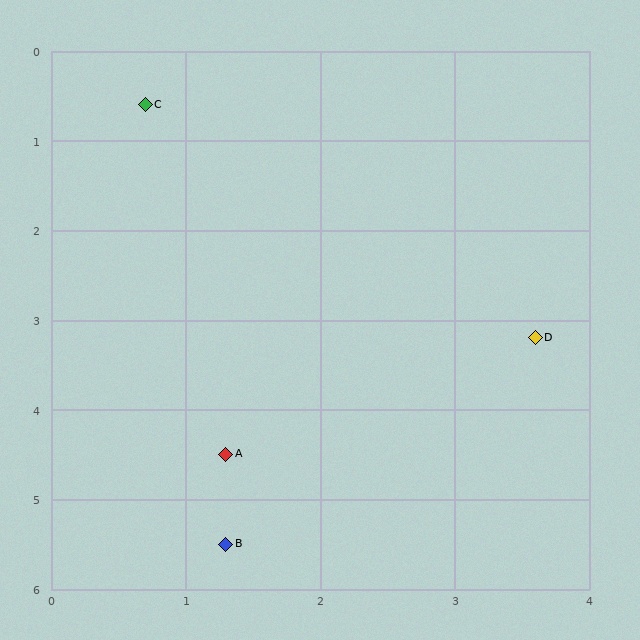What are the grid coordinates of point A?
Point A is at approximately (1.3, 4.5).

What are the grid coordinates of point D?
Point D is at approximately (3.6, 3.2).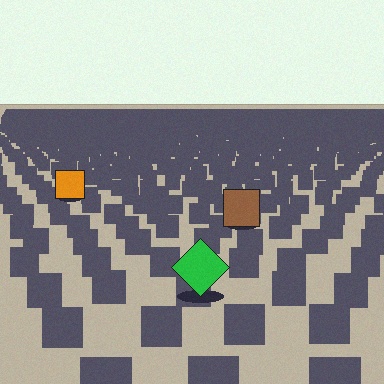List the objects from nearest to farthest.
From nearest to farthest: the green diamond, the brown square, the orange square.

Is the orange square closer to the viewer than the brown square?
No. The brown square is closer — you can tell from the texture gradient: the ground texture is coarser near it.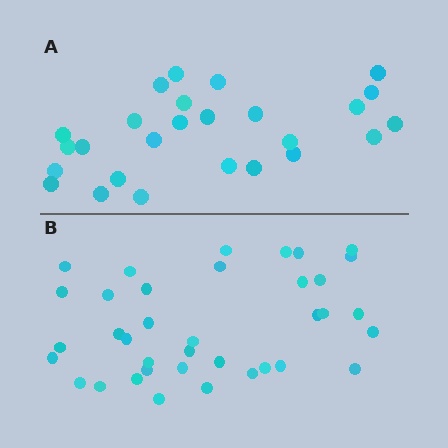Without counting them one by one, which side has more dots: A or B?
Region B (the bottom region) has more dots.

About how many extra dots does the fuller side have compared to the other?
Region B has roughly 12 or so more dots than region A.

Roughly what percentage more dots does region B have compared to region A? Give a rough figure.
About 40% more.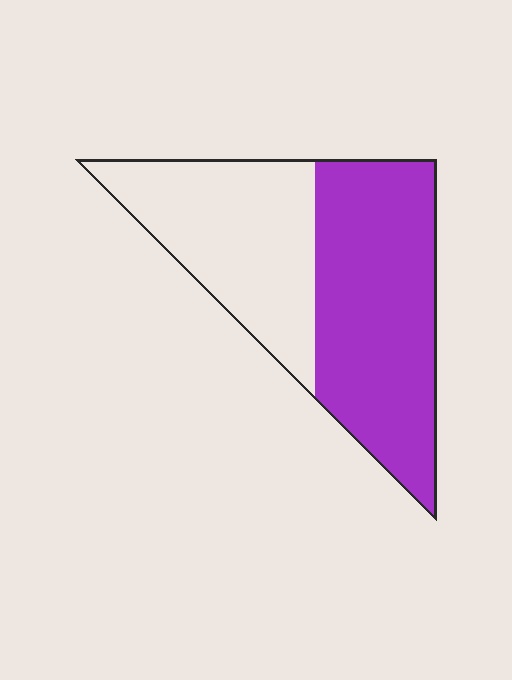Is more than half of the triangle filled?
Yes.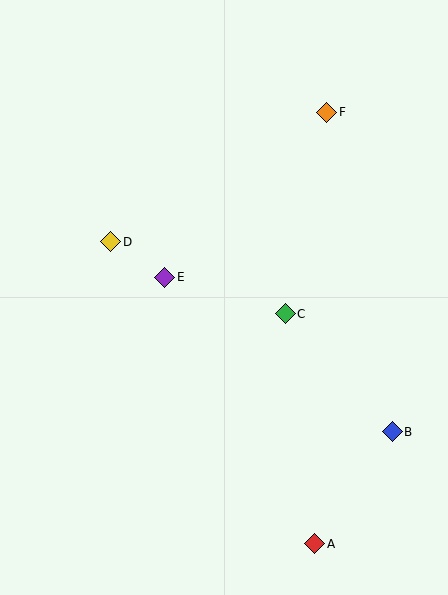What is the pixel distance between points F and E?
The distance between F and E is 231 pixels.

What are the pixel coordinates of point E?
Point E is at (165, 277).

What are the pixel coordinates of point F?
Point F is at (326, 112).